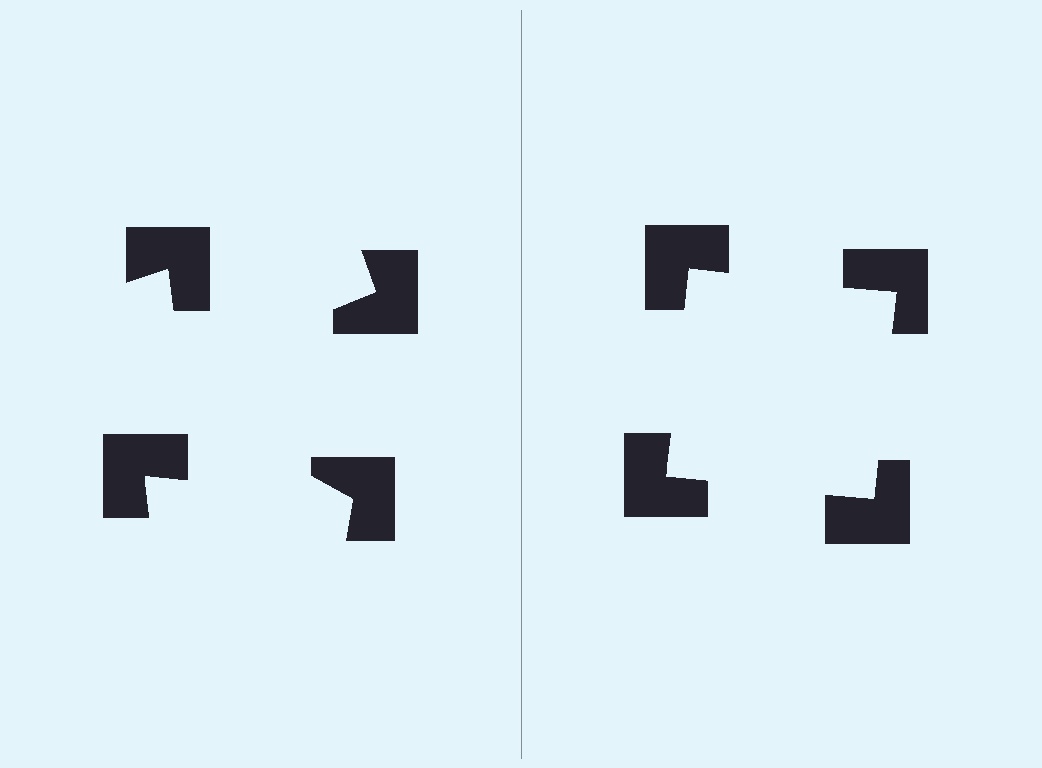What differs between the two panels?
The notched squares are positioned identically on both sides; only the wedge orientations differ. On the right they align to a square; on the left they are misaligned.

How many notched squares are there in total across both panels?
8 — 4 on each side.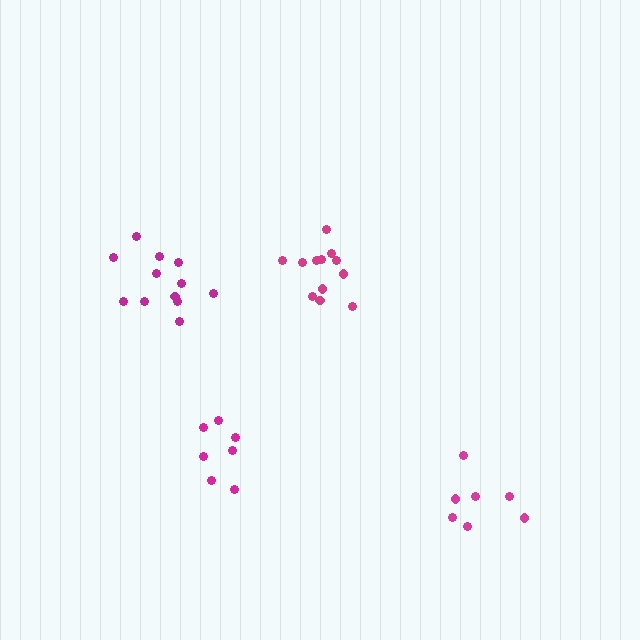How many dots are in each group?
Group 1: 7 dots, Group 2: 12 dots, Group 3: 7 dots, Group 4: 12 dots (38 total).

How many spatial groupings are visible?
There are 4 spatial groupings.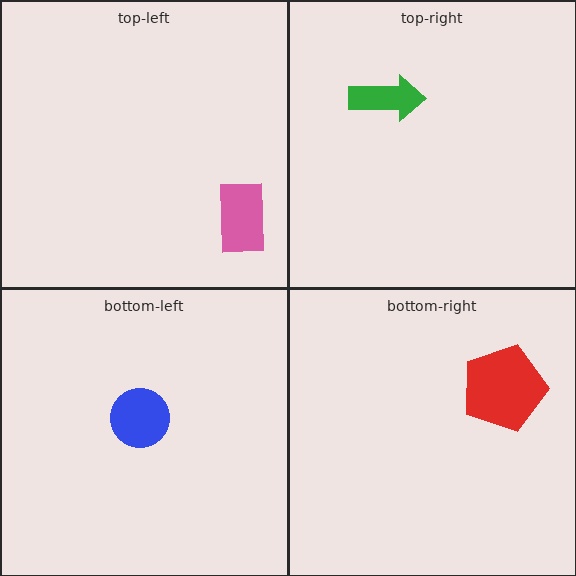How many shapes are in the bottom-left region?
1.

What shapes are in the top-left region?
The pink rectangle.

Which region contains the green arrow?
The top-right region.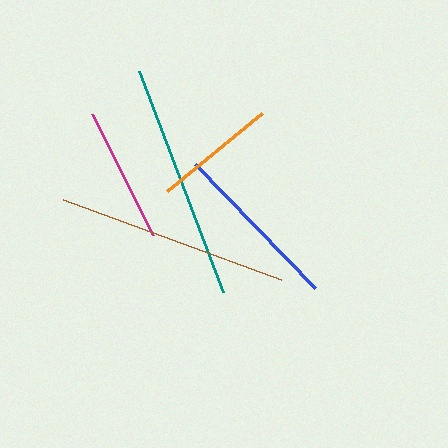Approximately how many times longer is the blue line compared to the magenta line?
The blue line is approximately 1.3 times the length of the magenta line.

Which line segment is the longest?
The teal line is the longest at approximately 237 pixels.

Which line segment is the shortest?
The orange line is the shortest at approximately 123 pixels.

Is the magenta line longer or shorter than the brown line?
The brown line is longer than the magenta line.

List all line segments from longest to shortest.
From longest to shortest: teal, brown, blue, magenta, orange.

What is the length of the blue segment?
The blue segment is approximately 172 pixels long.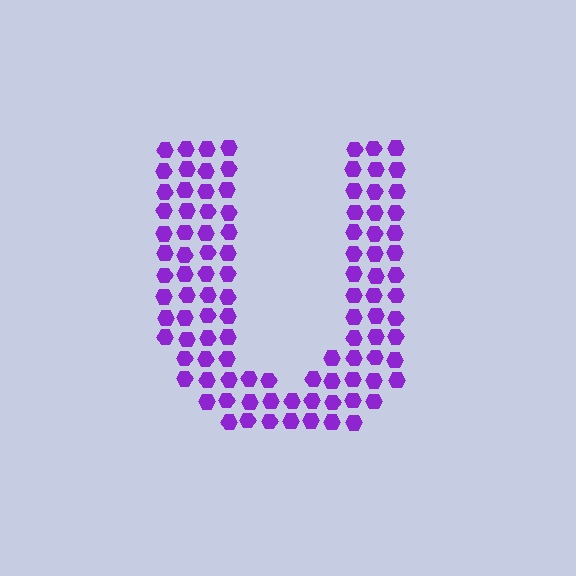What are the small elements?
The small elements are hexagons.